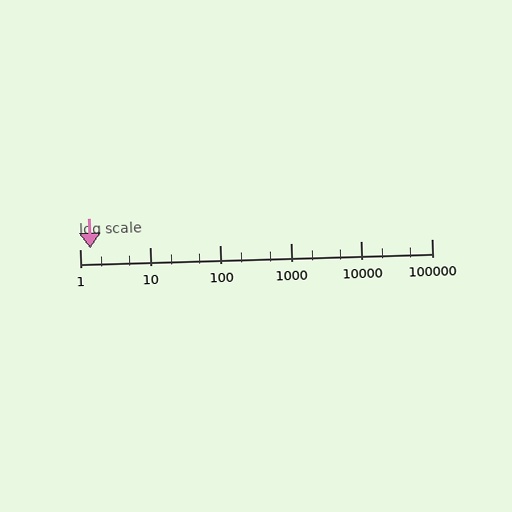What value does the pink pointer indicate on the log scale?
The pointer indicates approximately 1.4.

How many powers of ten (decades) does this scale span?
The scale spans 5 decades, from 1 to 100000.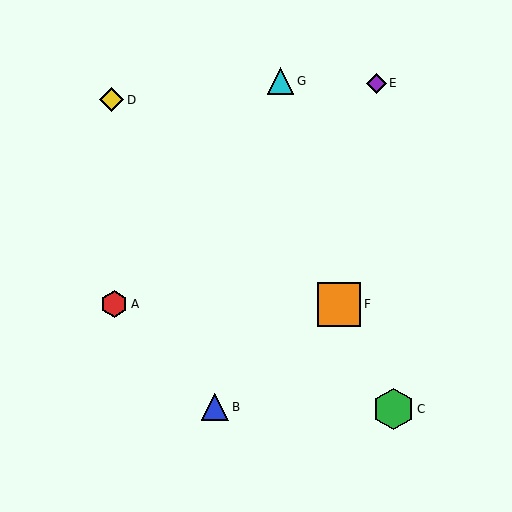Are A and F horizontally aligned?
Yes, both are at y≈304.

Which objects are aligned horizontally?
Objects A, F are aligned horizontally.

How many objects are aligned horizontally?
2 objects (A, F) are aligned horizontally.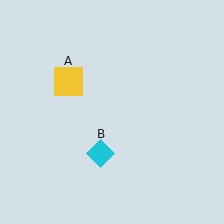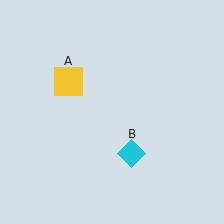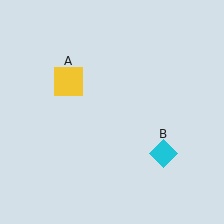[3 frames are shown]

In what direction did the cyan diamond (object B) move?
The cyan diamond (object B) moved right.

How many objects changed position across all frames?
1 object changed position: cyan diamond (object B).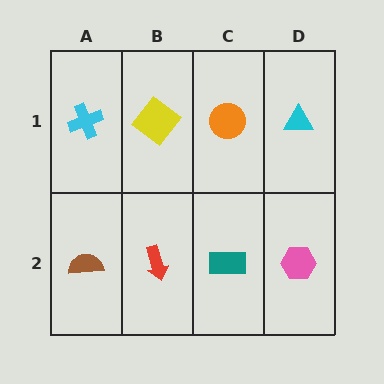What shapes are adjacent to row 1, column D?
A pink hexagon (row 2, column D), an orange circle (row 1, column C).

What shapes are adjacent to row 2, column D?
A cyan triangle (row 1, column D), a teal rectangle (row 2, column C).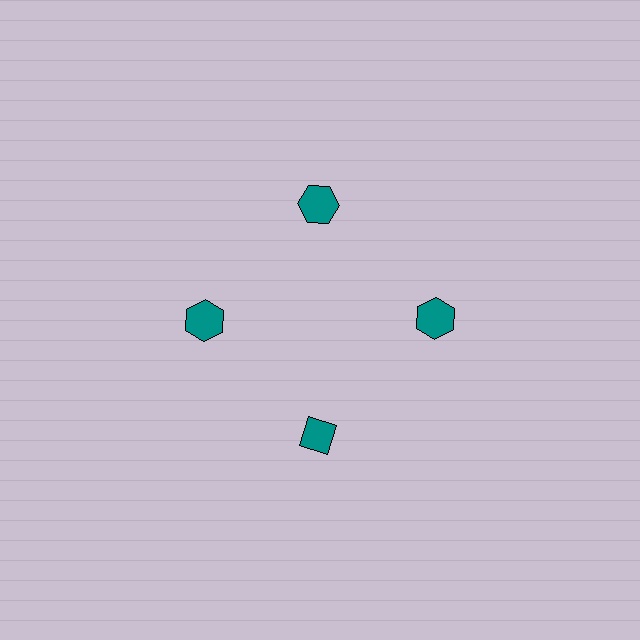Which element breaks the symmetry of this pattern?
The teal diamond at roughly the 6 o'clock position breaks the symmetry. All other shapes are teal hexagons.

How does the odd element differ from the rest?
It has a different shape: diamond instead of hexagon.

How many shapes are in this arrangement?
There are 4 shapes arranged in a ring pattern.